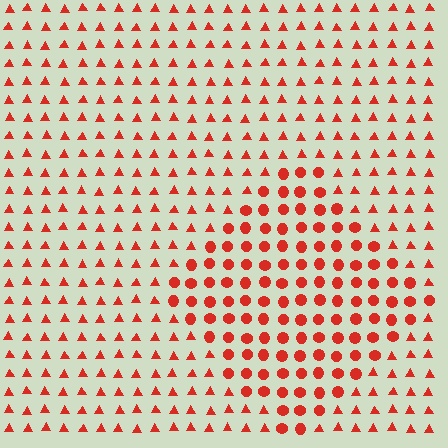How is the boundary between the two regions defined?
The boundary is defined by a change in element shape: circles inside vs. triangles outside. All elements share the same color and spacing.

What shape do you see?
I see a diamond.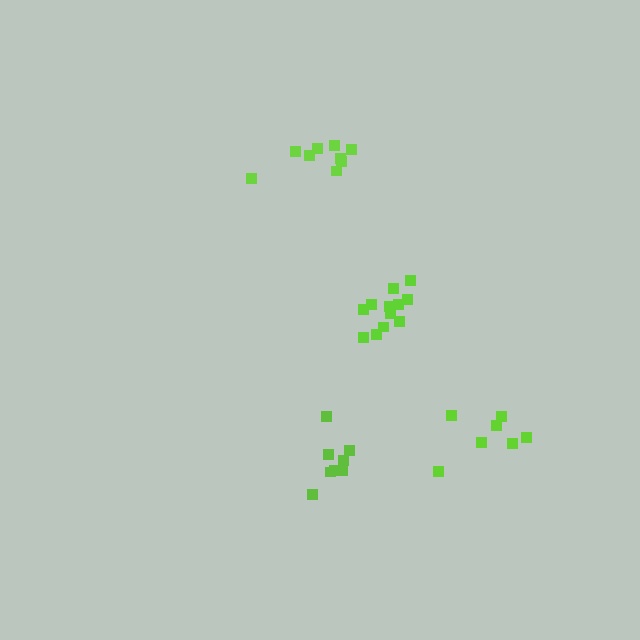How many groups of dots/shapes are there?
There are 4 groups.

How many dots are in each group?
Group 1: 12 dots, Group 2: 9 dots, Group 3: 8 dots, Group 4: 7 dots (36 total).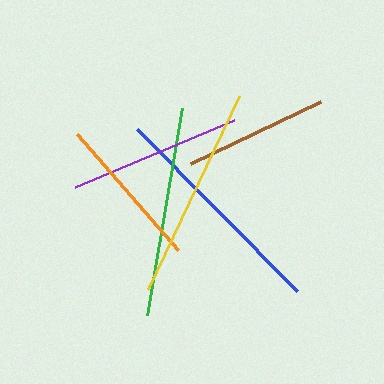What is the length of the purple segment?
The purple segment is approximately 173 pixels long.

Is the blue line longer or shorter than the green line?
The blue line is longer than the green line.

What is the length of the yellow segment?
The yellow segment is approximately 213 pixels long.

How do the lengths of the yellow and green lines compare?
The yellow and green lines are approximately the same length.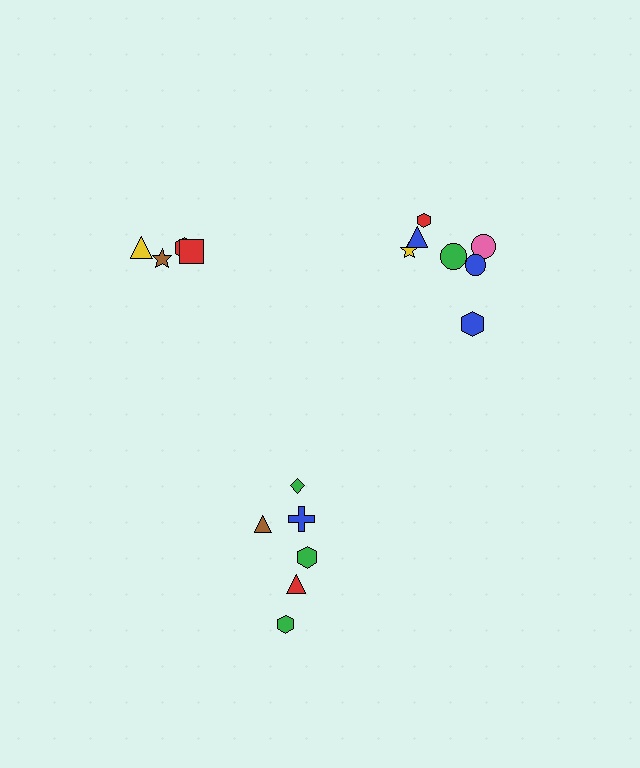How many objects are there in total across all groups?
There are 17 objects.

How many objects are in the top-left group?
There are 4 objects.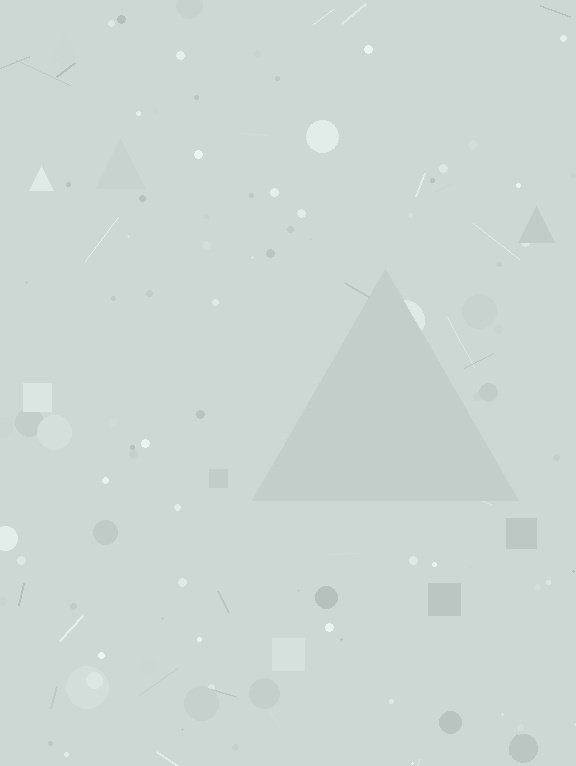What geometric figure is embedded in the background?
A triangle is embedded in the background.